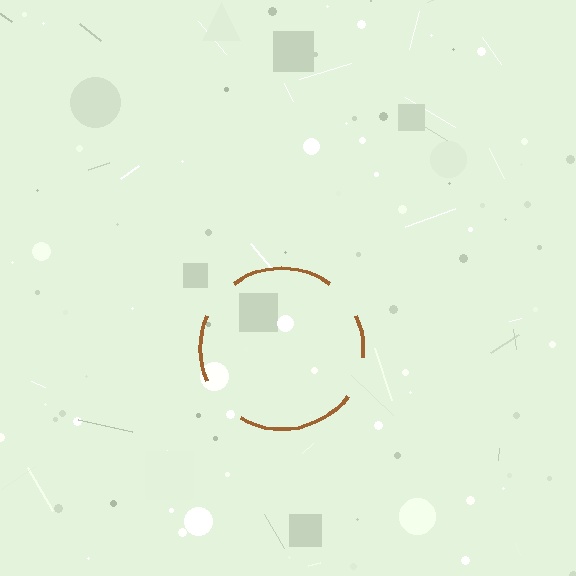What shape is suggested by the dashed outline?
The dashed outline suggests a circle.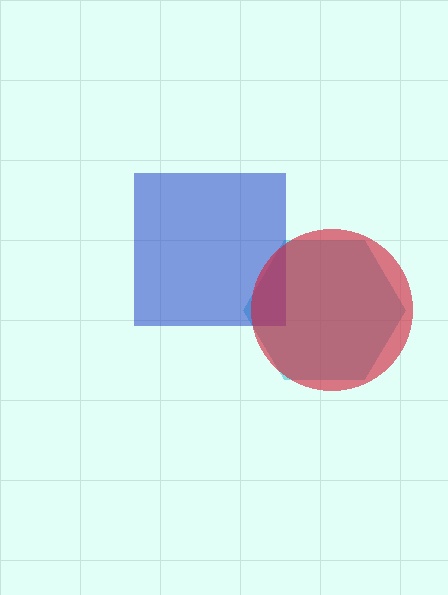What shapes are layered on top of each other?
The layered shapes are: a cyan hexagon, a blue square, a red circle.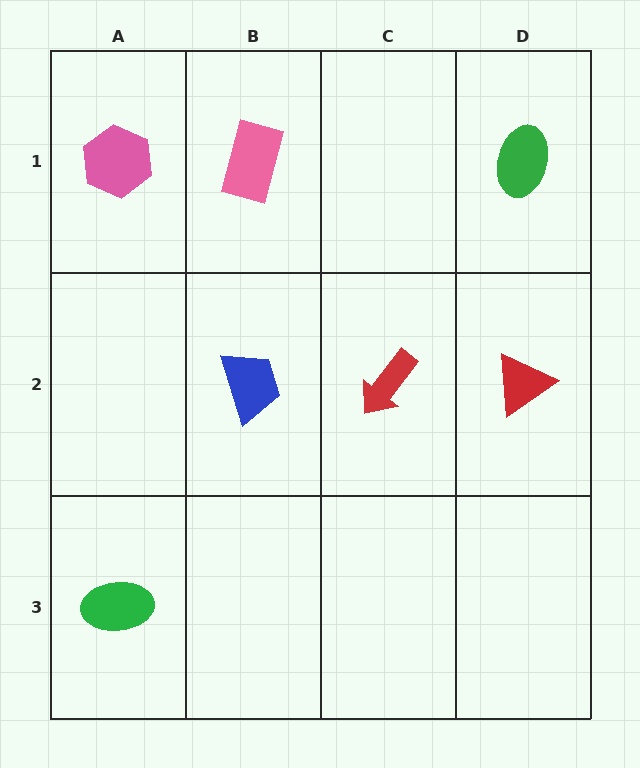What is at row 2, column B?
A blue trapezoid.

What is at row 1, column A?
A pink hexagon.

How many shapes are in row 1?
3 shapes.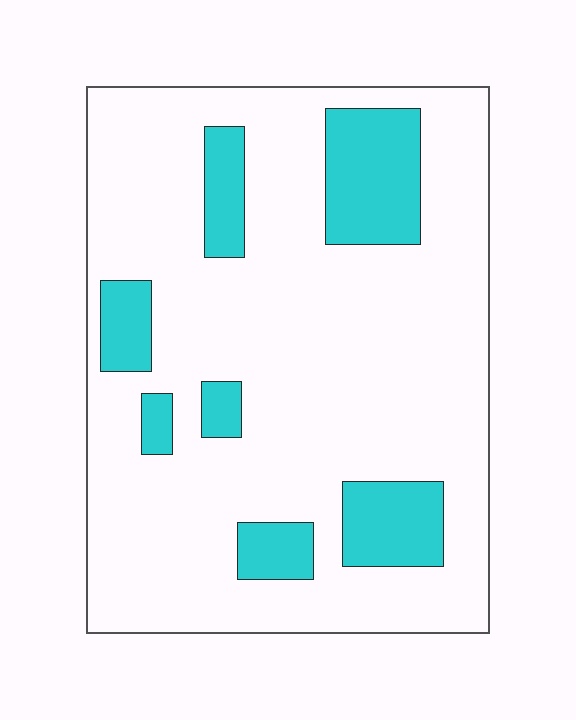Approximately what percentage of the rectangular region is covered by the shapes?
Approximately 20%.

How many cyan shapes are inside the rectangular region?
7.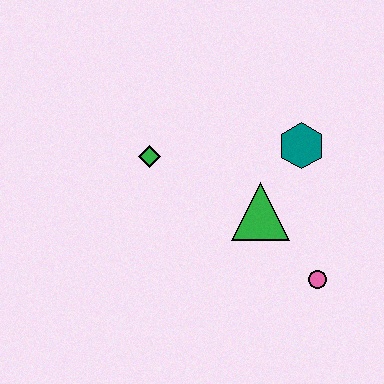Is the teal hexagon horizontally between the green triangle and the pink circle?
Yes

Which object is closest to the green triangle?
The teal hexagon is closest to the green triangle.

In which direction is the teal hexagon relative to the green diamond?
The teal hexagon is to the right of the green diamond.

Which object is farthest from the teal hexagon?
The green diamond is farthest from the teal hexagon.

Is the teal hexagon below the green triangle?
No